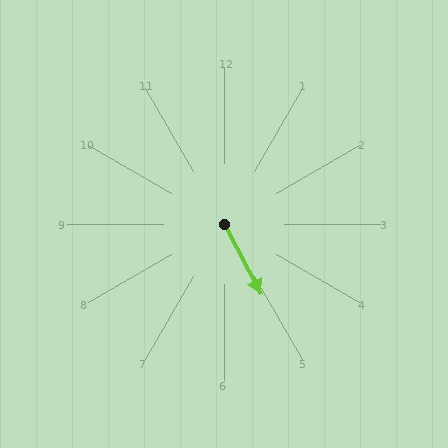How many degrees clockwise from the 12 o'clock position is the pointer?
Approximately 152 degrees.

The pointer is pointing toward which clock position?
Roughly 5 o'clock.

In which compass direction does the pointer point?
Southeast.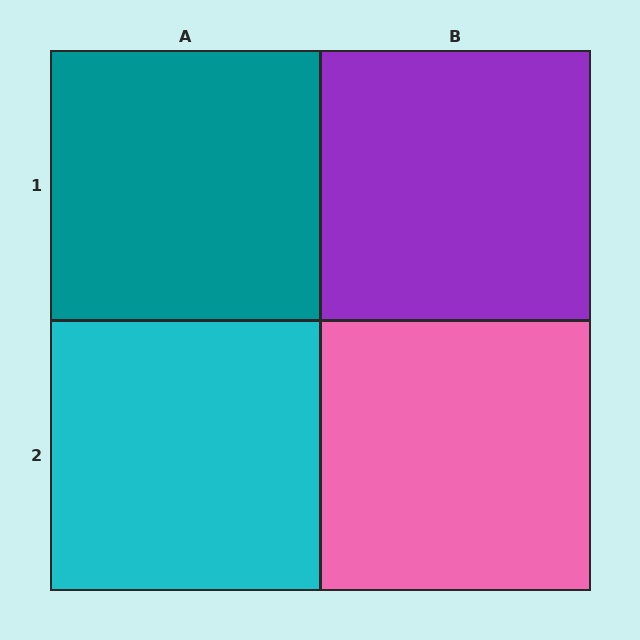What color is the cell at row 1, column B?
Purple.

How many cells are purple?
1 cell is purple.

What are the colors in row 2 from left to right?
Cyan, pink.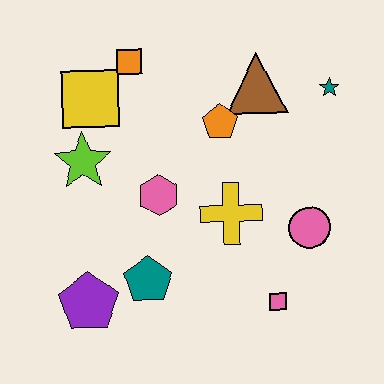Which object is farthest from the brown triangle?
The purple pentagon is farthest from the brown triangle.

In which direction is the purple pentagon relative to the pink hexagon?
The purple pentagon is below the pink hexagon.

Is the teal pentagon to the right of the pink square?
No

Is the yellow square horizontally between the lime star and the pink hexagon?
Yes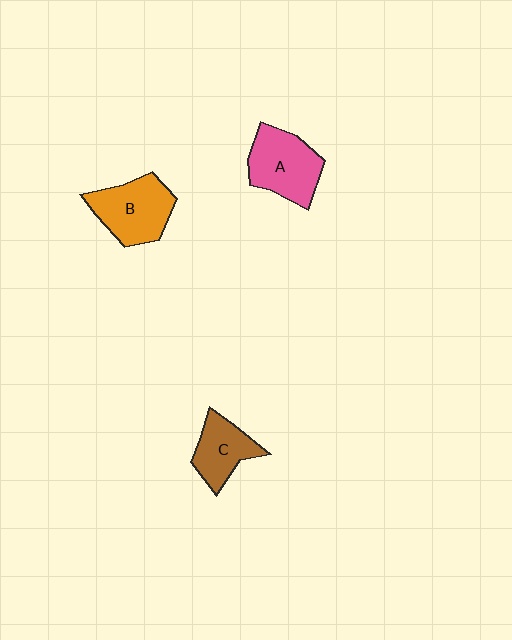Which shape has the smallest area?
Shape C (brown).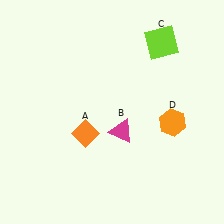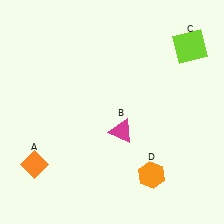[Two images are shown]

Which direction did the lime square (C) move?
The lime square (C) moved right.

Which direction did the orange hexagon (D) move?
The orange hexagon (D) moved down.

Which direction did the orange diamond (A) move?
The orange diamond (A) moved left.